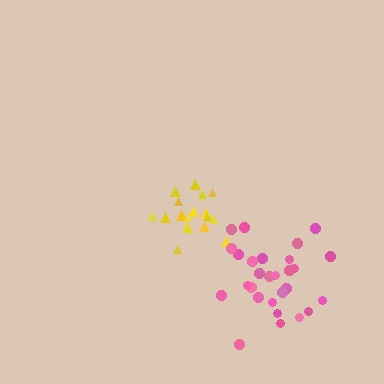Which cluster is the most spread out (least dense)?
Pink.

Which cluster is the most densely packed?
Yellow.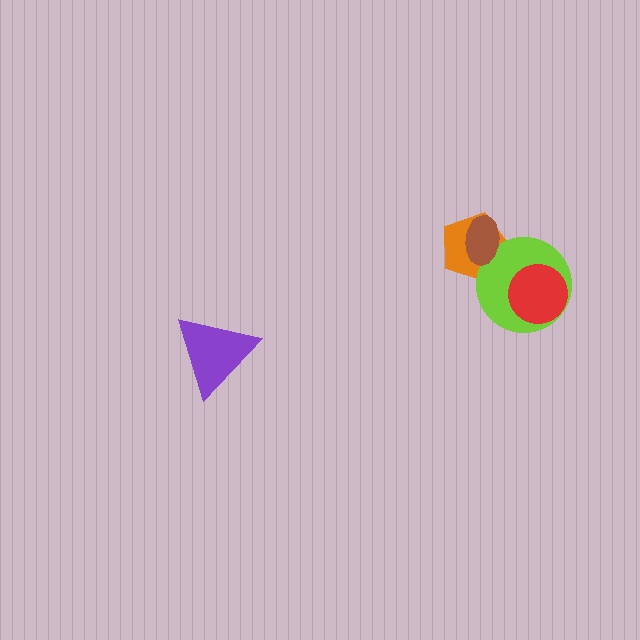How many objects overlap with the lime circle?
3 objects overlap with the lime circle.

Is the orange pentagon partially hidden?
Yes, it is partially covered by another shape.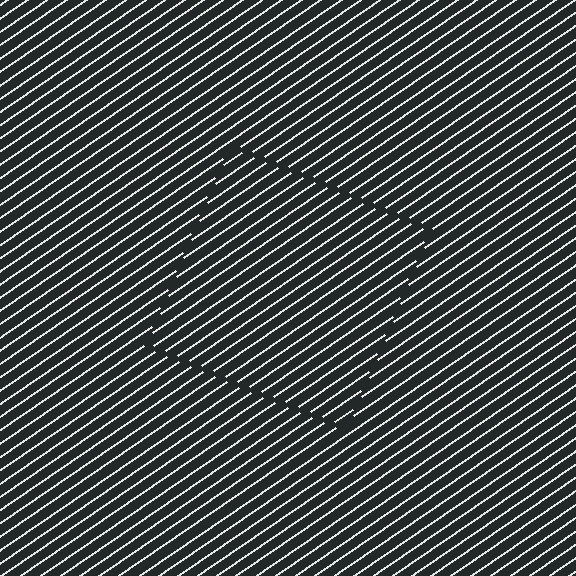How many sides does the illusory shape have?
4 sides — the line-ends trace a square.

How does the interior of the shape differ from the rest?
The interior of the shape contains the same grating, shifted by half a period — the contour is defined by the phase discontinuity where line-ends from the inner and outer gratings abut.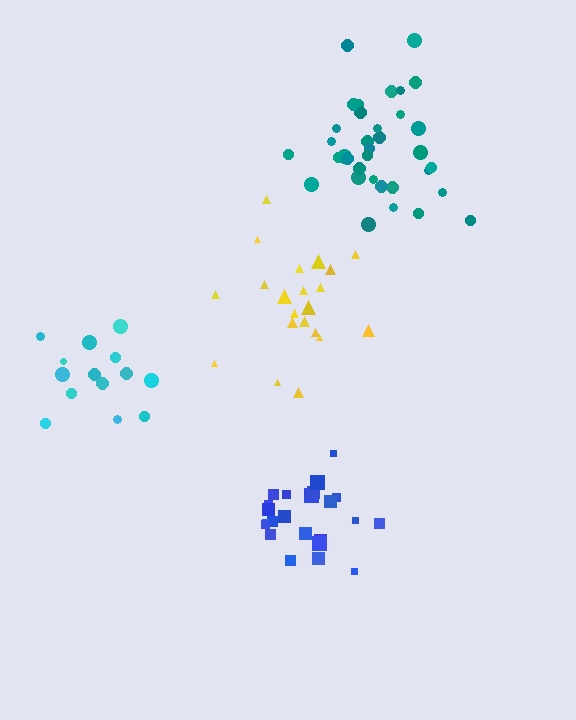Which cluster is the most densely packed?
Blue.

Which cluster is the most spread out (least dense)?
Yellow.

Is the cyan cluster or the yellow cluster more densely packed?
Cyan.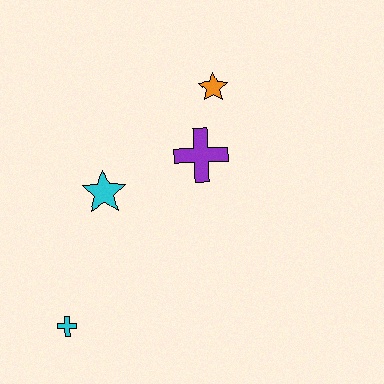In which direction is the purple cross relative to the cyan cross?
The purple cross is above the cyan cross.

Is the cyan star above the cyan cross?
Yes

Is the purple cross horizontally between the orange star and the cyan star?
Yes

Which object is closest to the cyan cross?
The cyan star is closest to the cyan cross.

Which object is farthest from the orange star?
The cyan cross is farthest from the orange star.